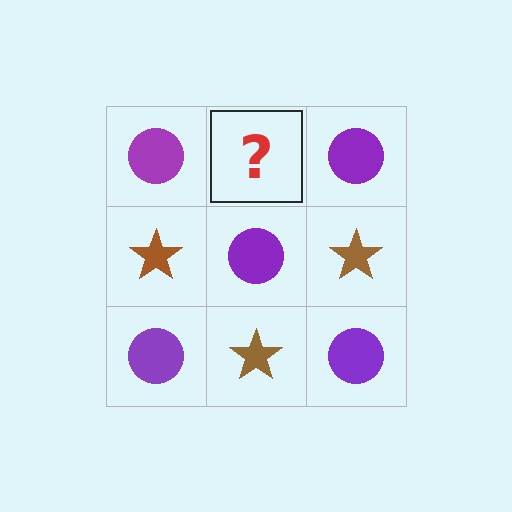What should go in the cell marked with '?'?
The missing cell should contain a brown star.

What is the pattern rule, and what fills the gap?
The rule is that it alternates purple circle and brown star in a checkerboard pattern. The gap should be filled with a brown star.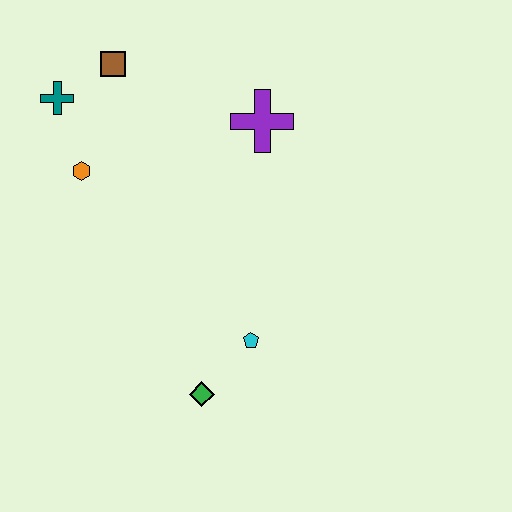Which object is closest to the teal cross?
The brown square is closest to the teal cross.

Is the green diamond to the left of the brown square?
No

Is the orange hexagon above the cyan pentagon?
Yes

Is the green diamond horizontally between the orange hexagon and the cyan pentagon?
Yes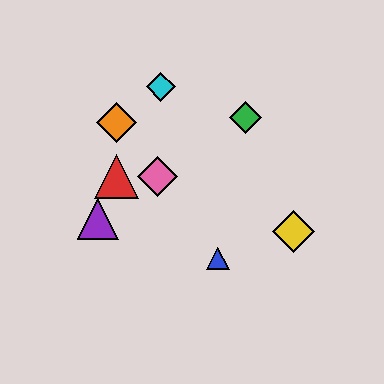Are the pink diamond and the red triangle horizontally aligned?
Yes, both are at y≈176.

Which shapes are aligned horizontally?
The red triangle, the pink diamond are aligned horizontally.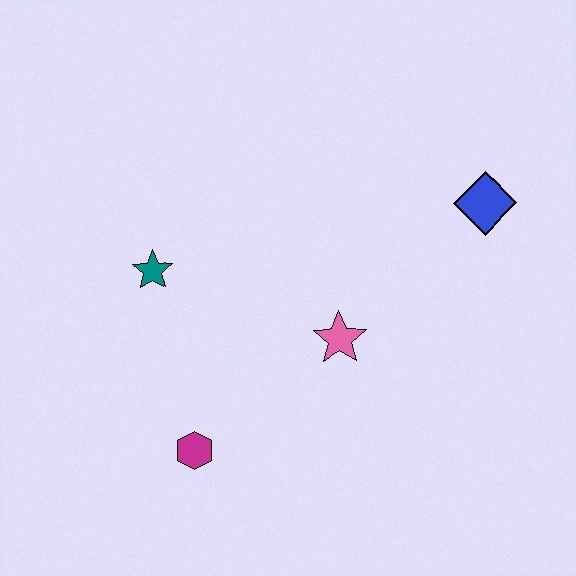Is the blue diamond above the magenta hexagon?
Yes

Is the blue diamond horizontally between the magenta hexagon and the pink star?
No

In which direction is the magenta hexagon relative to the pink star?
The magenta hexagon is to the left of the pink star.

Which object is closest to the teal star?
The magenta hexagon is closest to the teal star.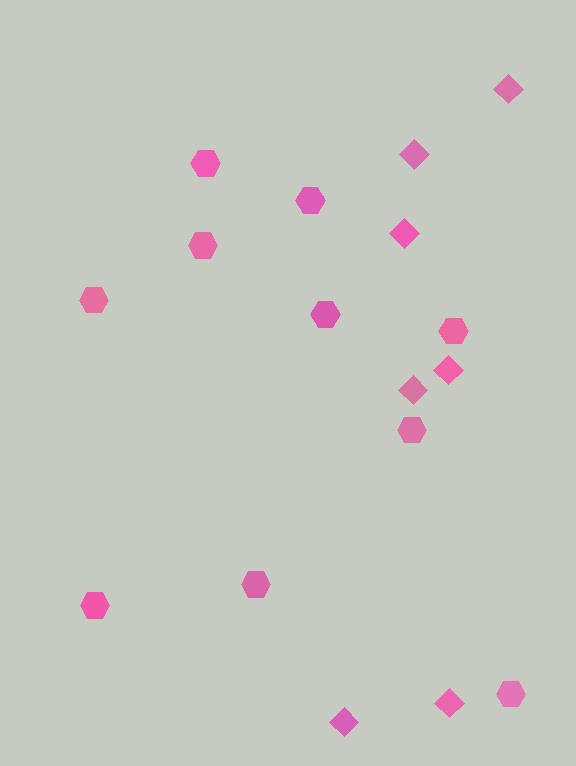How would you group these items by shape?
There are 2 groups: one group of diamonds (7) and one group of hexagons (10).